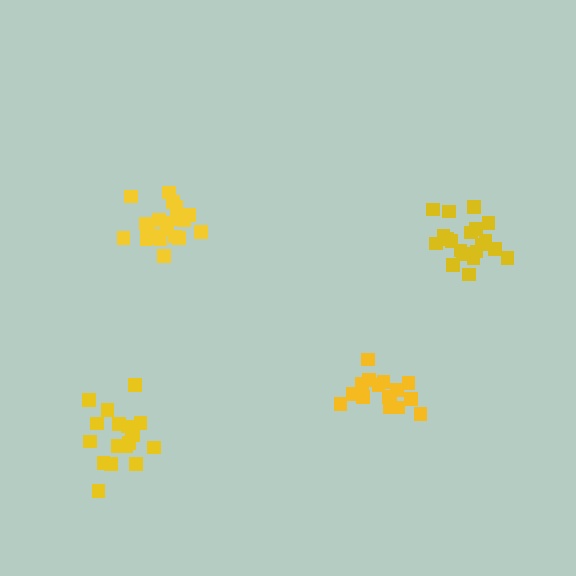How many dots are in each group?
Group 1: 20 dots, Group 2: 16 dots, Group 3: 21 dots, Group 4: 18 dots (75 total).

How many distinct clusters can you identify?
There are 4 distinct clusters.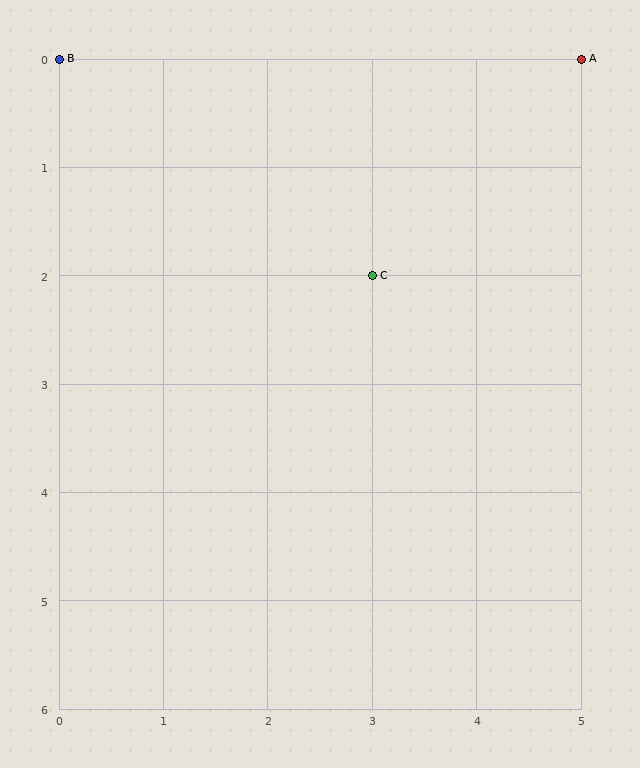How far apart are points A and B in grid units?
Points A and B are 5 columns apart.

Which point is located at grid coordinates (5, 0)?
Point A is at (5, 0).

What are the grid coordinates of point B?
Point B is at grid coordinates (0, 0).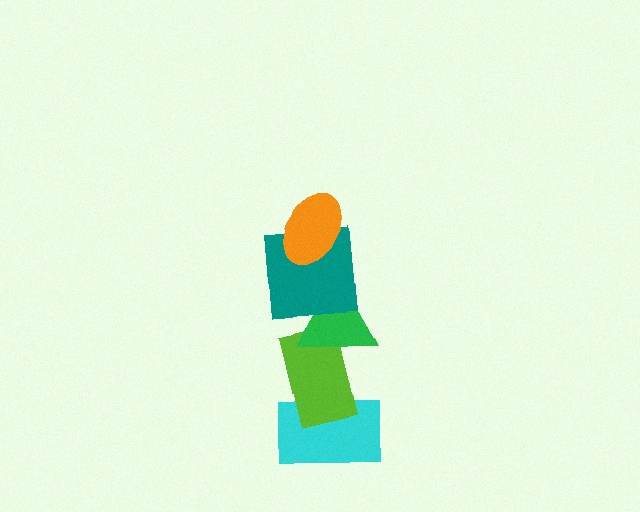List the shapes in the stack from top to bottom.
From top to bottom: the orange ellipse, the teal square, the green triangle, the lime rectangle, the cyan rectangle.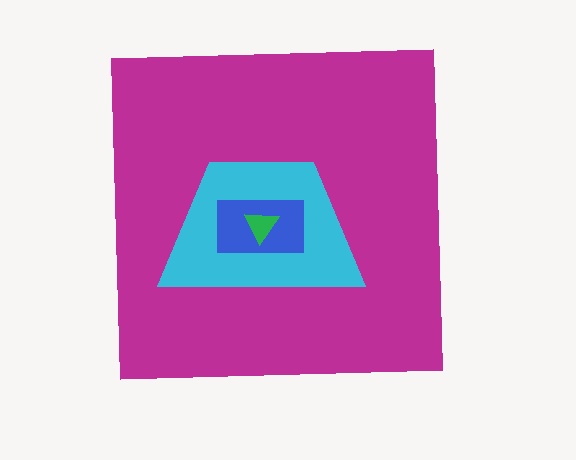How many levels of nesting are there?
4.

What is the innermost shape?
The green triangle.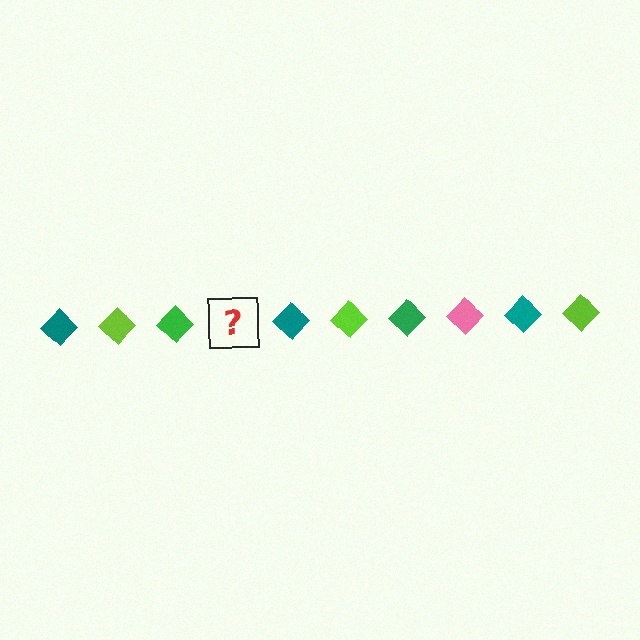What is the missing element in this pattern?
The missing element is a pink diamond.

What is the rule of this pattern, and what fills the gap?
The rule is that the pattern cycles through teal, lime, green, pink diamonds. The gap should be filled with a pink diamond.